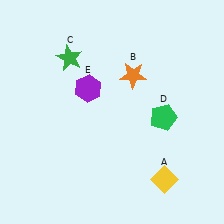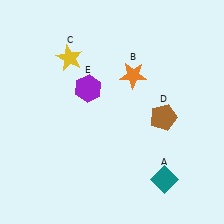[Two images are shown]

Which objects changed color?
A changed from yellow to teal. C changed from green to yellow. D changed from green to brown.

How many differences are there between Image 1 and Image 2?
There are 3 differences between the two images.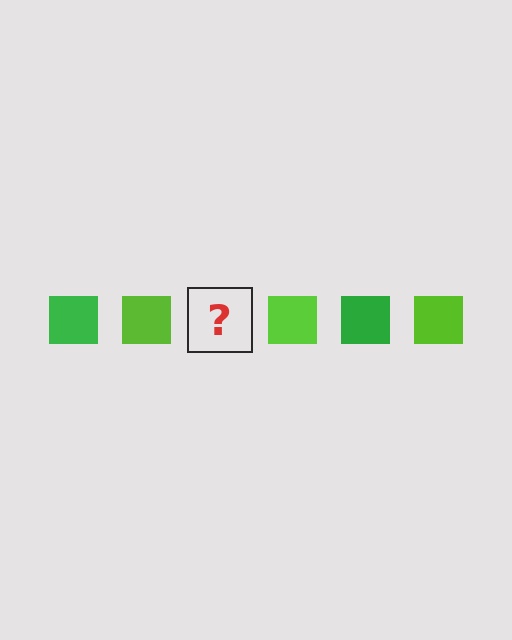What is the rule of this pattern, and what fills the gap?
The rule is that the pattern cycles through green, lime squares. The gap should be filled with a green square.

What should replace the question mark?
The question mark should be replaced with a green square.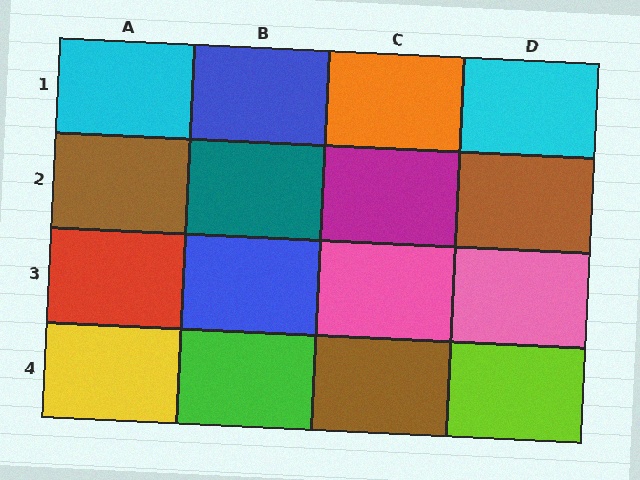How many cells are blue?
2 cells are blue.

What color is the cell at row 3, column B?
Blue.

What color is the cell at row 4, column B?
Green.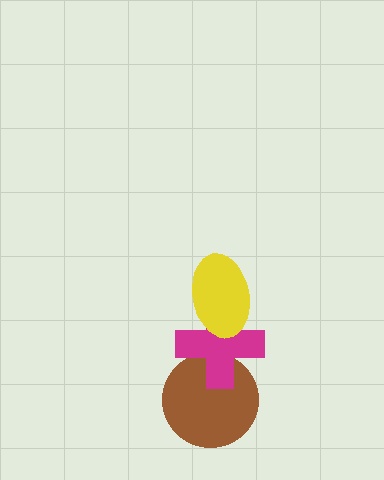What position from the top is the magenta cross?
The magenta cross is 2nd from the top.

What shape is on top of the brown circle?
The magenta cross is on top of the brown circle.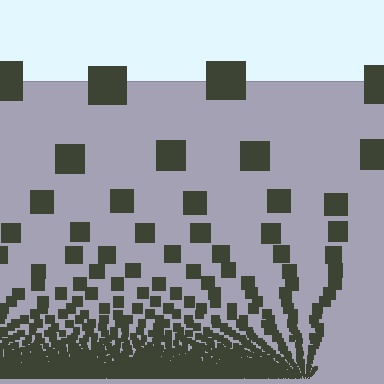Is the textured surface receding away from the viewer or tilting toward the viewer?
The surface appears to tilt toward the viewer. Texture elements get larger and sparser toward the top.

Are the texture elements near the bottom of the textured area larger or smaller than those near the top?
Smaller. The gradient is inverted — elements near the bottom are smaller and denser.